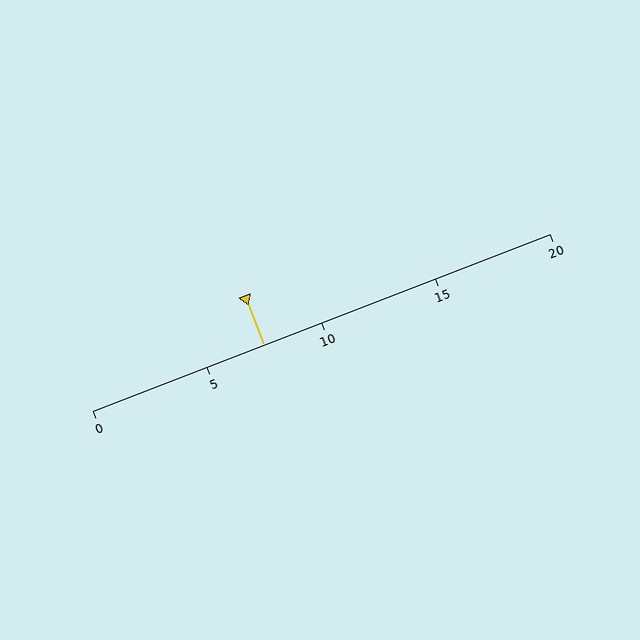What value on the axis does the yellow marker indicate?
The marker indicates approximately 7.5.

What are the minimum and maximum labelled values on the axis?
The axis runs from 0 to 20.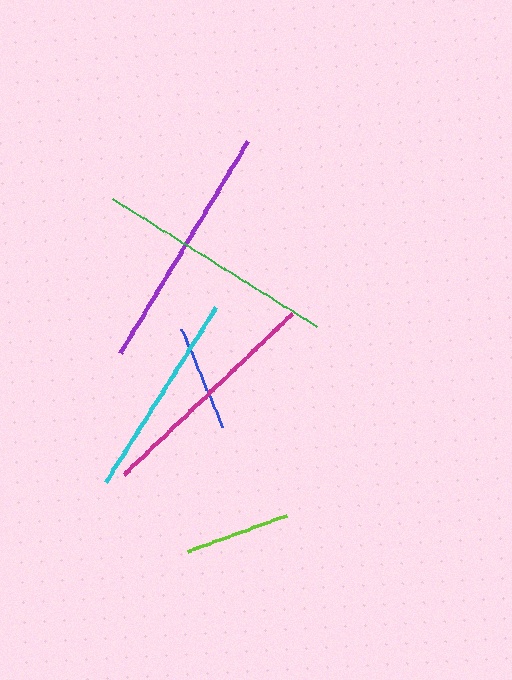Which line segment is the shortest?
The lime line is the shortest at approximately 105 pixels.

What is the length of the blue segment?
The blue segment is approximately 107 pixels long.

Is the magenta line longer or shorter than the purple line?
The purple line is longer than the magenta line.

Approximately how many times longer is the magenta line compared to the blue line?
The magenta line is approximately 2.2 times the length of the blue line.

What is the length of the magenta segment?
The magenta segment is approximately 233 pixels long.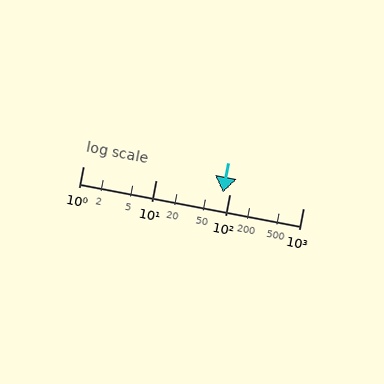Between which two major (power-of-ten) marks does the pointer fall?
The pointer is between 10 and 100.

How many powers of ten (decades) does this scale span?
The scale spans 3 decades, from 1 to 1000.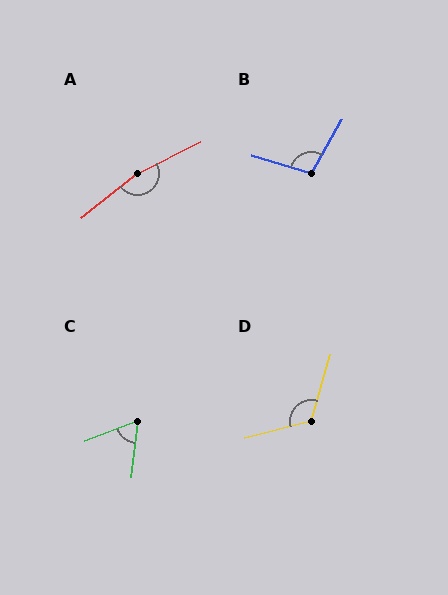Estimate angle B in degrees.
Approximately 103 degrees.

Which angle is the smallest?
C, at approximately 62 degrees.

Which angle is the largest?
A, at approximately 169 degrees.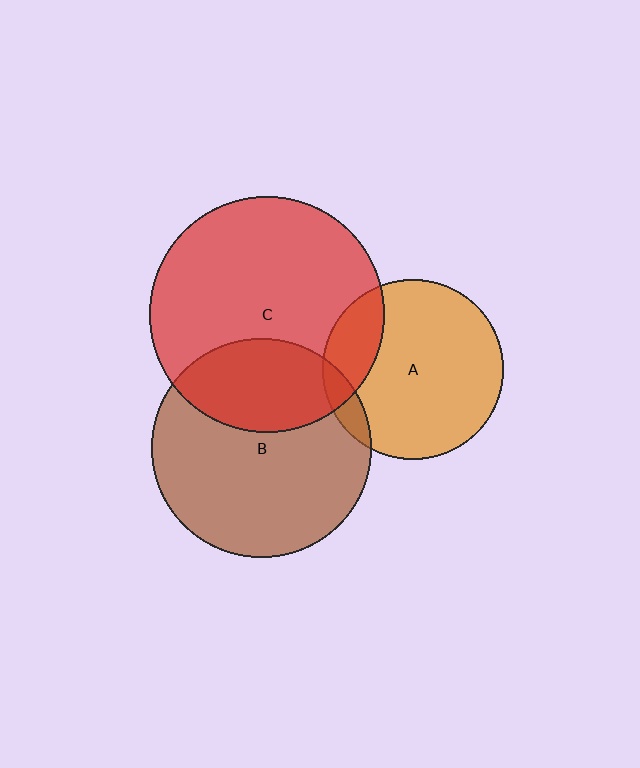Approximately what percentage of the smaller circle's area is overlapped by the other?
Approximately 20%.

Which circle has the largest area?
Circle C (red).